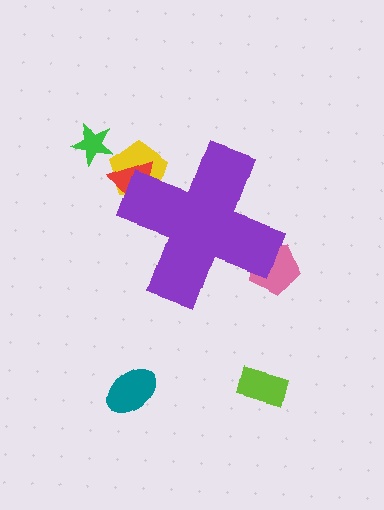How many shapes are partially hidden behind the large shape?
3 shapes are partially hidden.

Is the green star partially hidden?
No, the green star is fully visible.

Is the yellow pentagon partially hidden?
Yes, the yellow pentagon is partially hidden behind the purple cross.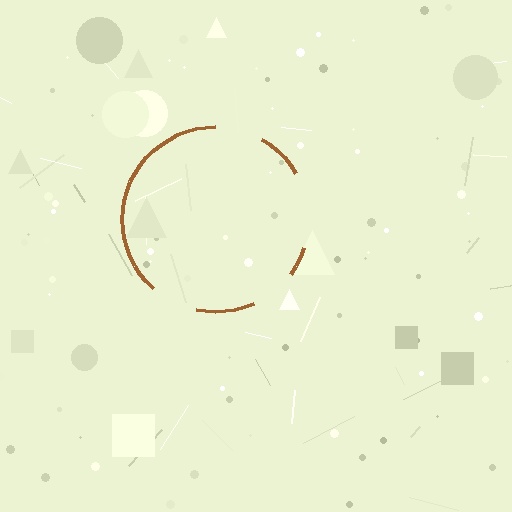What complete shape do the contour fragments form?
The contour fragments form a circle.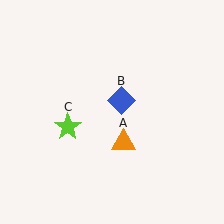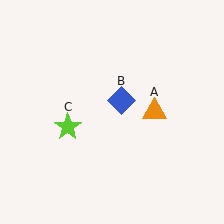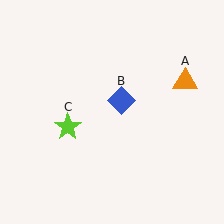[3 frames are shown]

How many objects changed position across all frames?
1 object changed position: orange triangle (object A).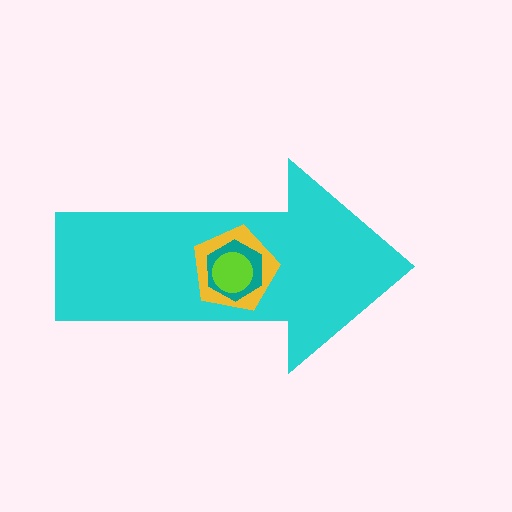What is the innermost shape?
The lime circle.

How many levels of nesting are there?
4.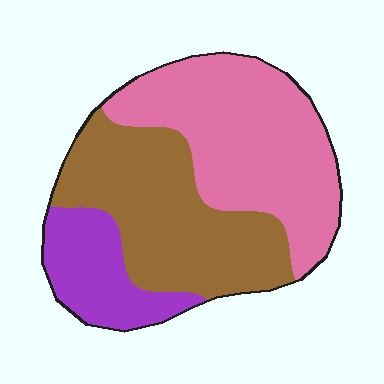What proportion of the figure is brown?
Brown takes up between a third and a half of the figure.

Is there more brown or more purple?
Brown.